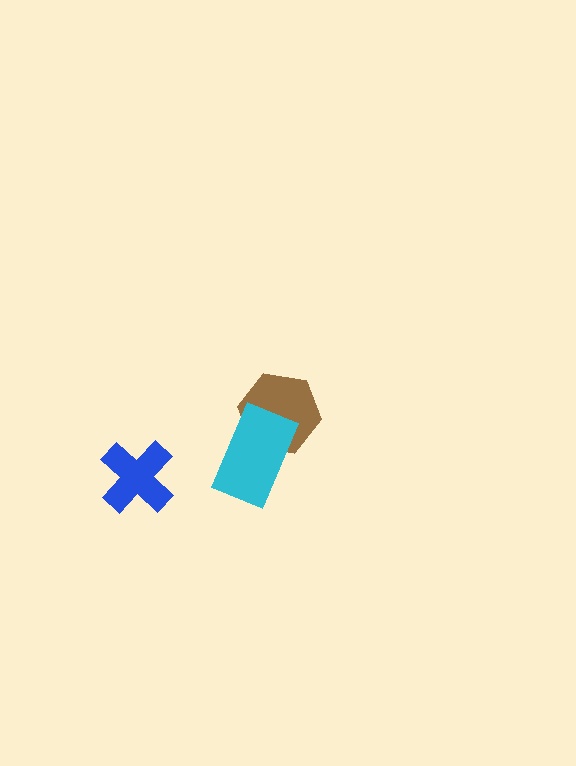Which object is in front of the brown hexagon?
The cyan rectangle is in front of the brown hexagon.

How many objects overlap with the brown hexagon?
1 object overlaps with the brown hexagon.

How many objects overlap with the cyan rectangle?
1 object overlaps with the cyan rectangle.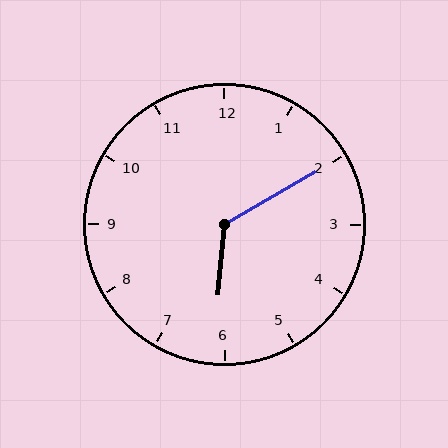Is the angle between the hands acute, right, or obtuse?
It is obtuse.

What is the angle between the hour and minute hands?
Approximately 125 degrees.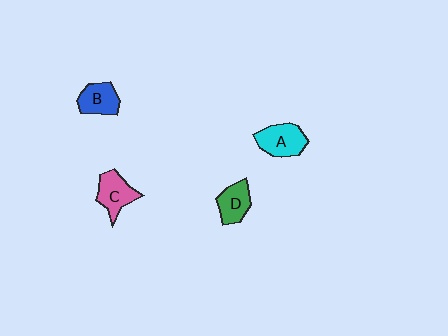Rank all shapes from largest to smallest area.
From largest to smallest: A (cyan), C (pink), B (blue), D (green).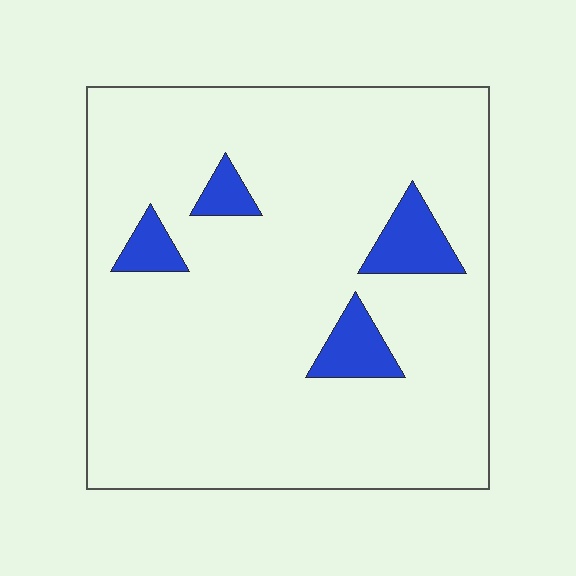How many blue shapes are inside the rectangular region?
4.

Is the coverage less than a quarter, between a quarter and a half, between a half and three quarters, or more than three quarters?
Less than a quarter.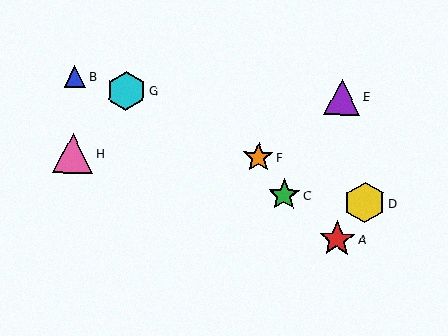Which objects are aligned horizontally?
Objects F, H are aligned horizontally.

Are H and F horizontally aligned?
Yes, both are at y≈153.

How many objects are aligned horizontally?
2 objects (F, H) are aligned horizontally.